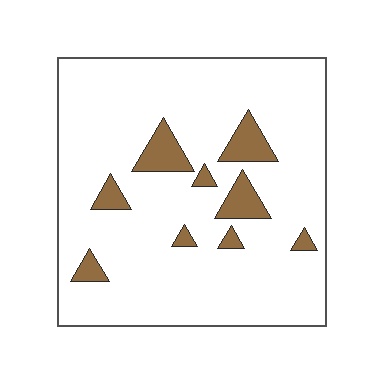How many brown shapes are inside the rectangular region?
9.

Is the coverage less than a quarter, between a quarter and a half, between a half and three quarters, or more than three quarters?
Less than a quarter.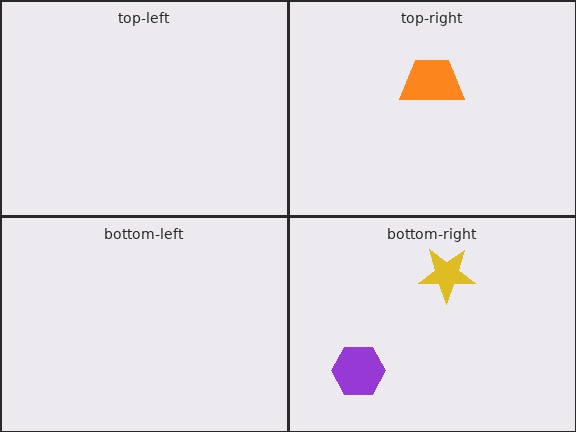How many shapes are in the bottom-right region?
2.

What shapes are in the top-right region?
The orange trapezoid.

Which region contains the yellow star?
The bottom-right region.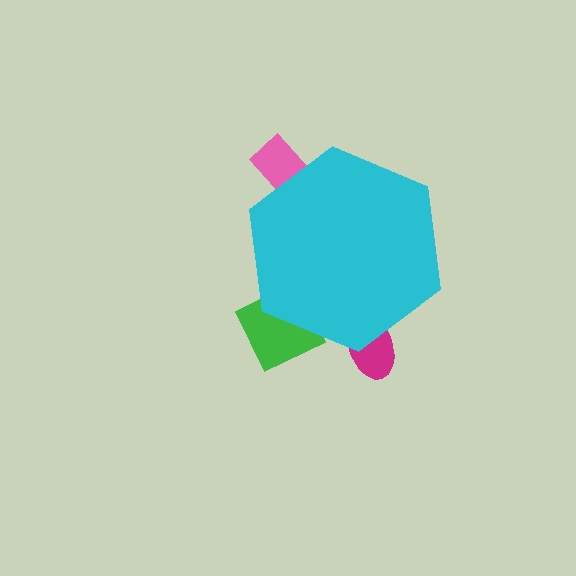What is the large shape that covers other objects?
A cyan hexagon.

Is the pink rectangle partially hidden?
Yes, the pink rectangle is partially hidden behind the cyan hexagon.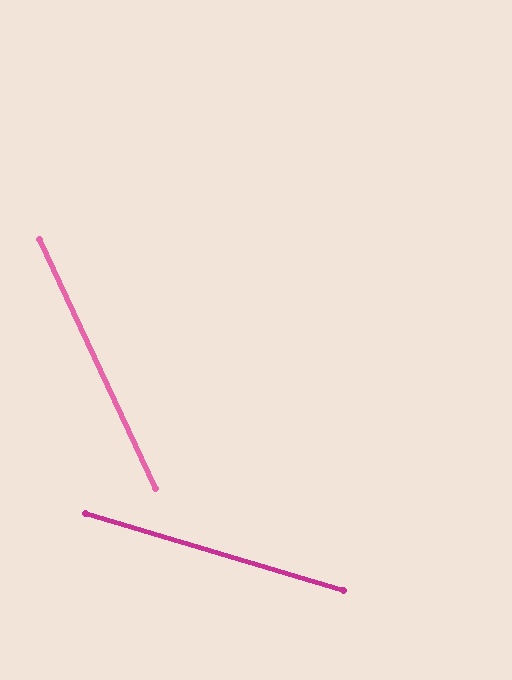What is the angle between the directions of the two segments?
Approximately 48 degrees.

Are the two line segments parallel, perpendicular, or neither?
Neither parallel nor perpendicular — they differ by about 48°.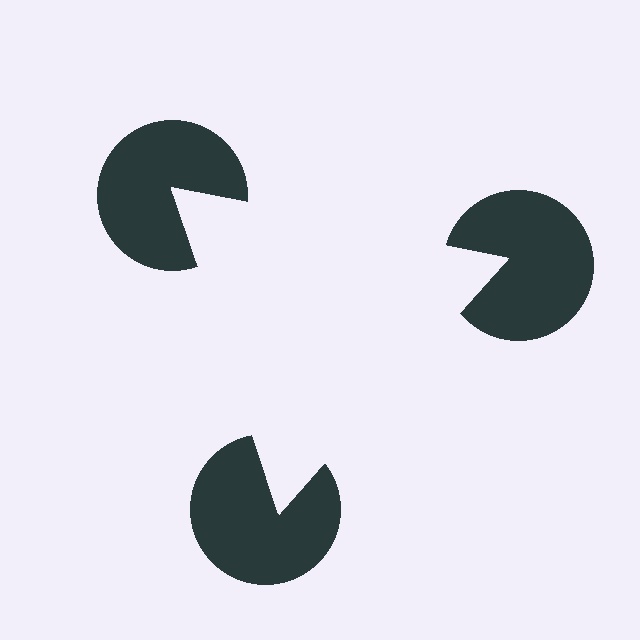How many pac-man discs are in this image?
There are 3 — one at each vertex of the illusory triangle.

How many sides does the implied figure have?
3 sides.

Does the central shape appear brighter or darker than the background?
It typically appears slightly brighter than the background, even though no actual brightness change is drawn.